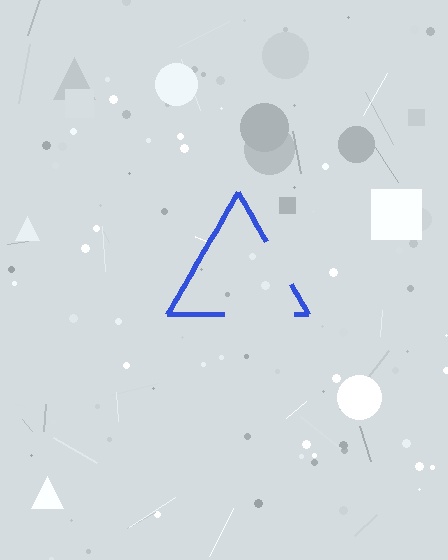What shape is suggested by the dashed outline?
The dashed outline suggests a triangle.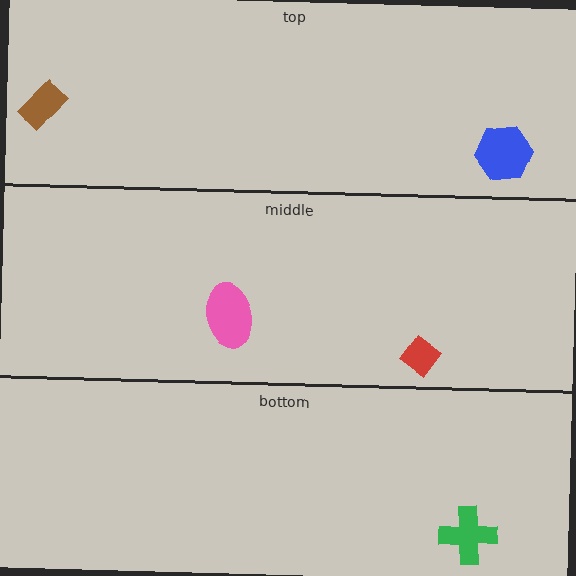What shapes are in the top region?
The blue hexagon, the brown rectangle.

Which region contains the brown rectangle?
The top region.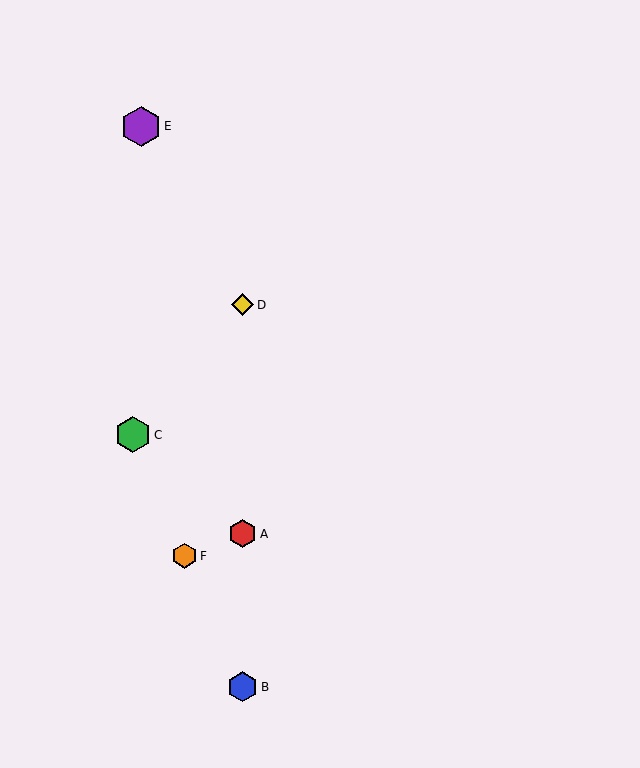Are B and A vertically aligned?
Yes, both are at x≈243.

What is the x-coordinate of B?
Object B is at x≈243.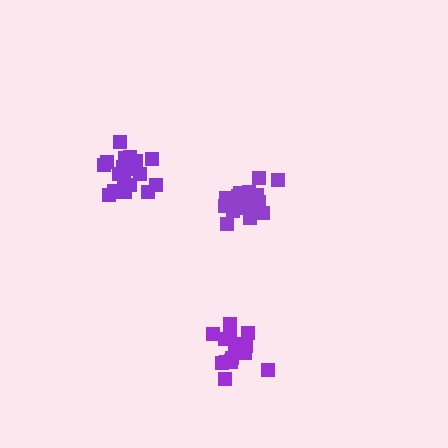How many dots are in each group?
Group 1: 18 dots, Group 2: 19 dots, Group 3: 20 dots (57 total).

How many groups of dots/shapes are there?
There are 3 groups.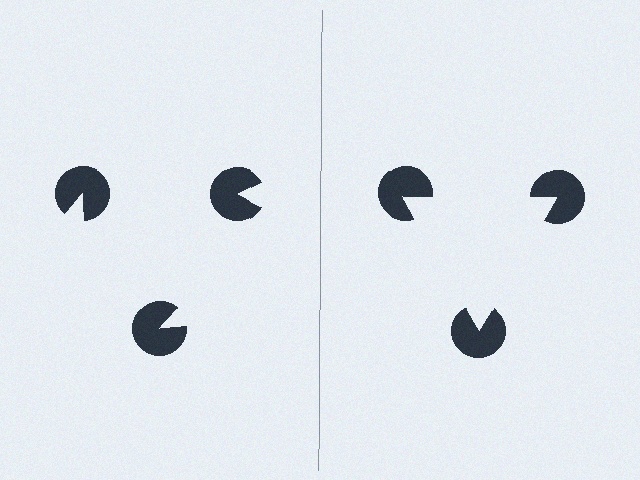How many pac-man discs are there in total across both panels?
6 — 3 on each side.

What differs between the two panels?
The pac-man discs are positioned identically on both sides; only the wedge orientations differ. On the right they align to a triangle; on the left they are misaligned.